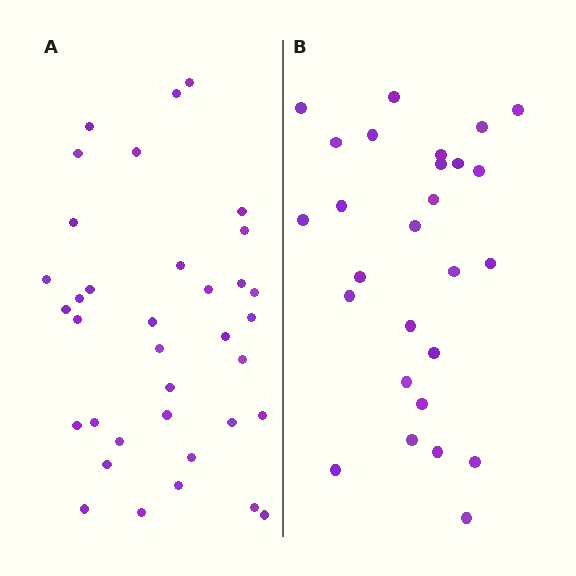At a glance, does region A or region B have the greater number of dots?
Region A (the left region) has more dots.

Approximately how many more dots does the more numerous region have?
Region A has roughly 8 or so more dots than region B.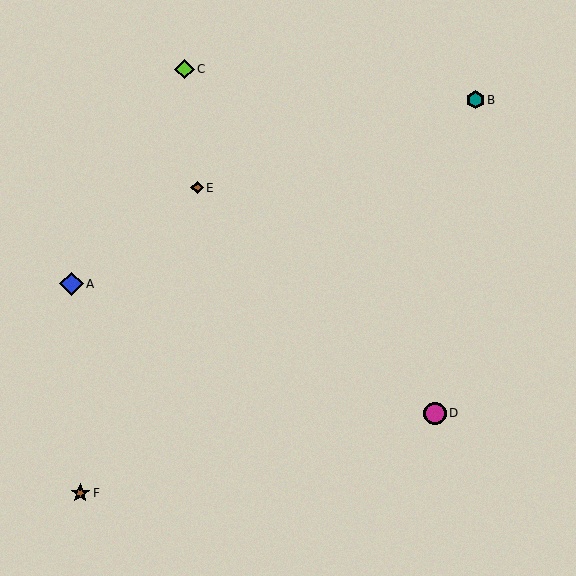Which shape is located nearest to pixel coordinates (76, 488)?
The brown star (labeled F) at (80, 493) is nearest to that location.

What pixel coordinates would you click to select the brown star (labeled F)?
Click at (80, 493) to select the brown star F.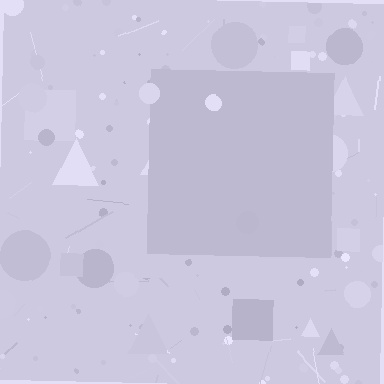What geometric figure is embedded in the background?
A square is embedded in the background.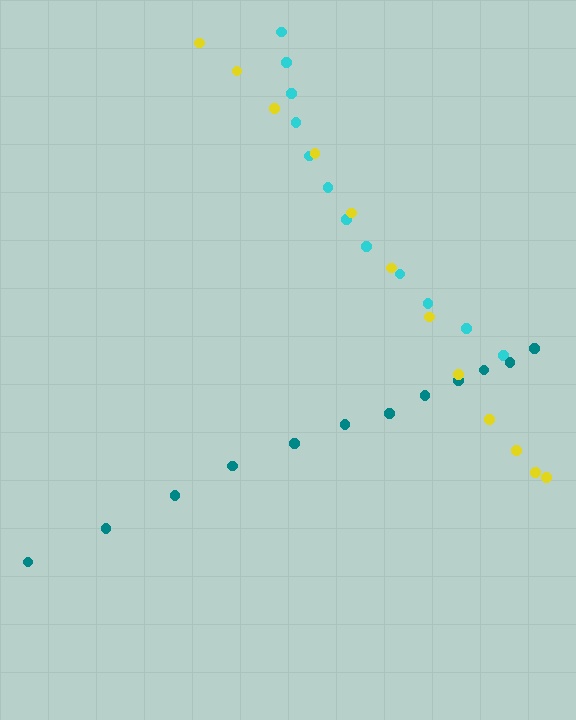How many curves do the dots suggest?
There are 3 distinct paths.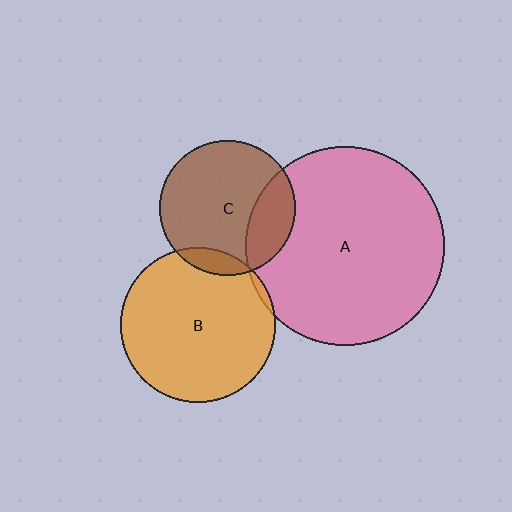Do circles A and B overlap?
Yes.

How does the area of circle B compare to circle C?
Approximately 1.3 times.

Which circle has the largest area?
Circle A (pink).